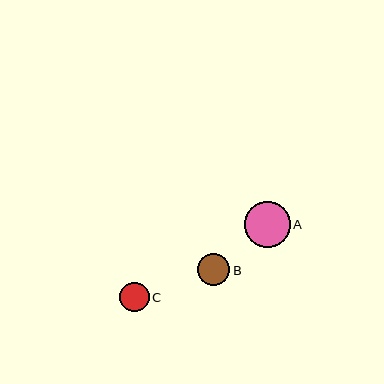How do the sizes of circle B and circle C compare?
Circle B and circle C are approximately the same size.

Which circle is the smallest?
Circle C is the smallest with a size of approximately 29 pixels.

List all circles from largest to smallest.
From largest to smallest: A, B, C.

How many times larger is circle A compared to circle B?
Circle A is approximately 1.4 times the size of circle B.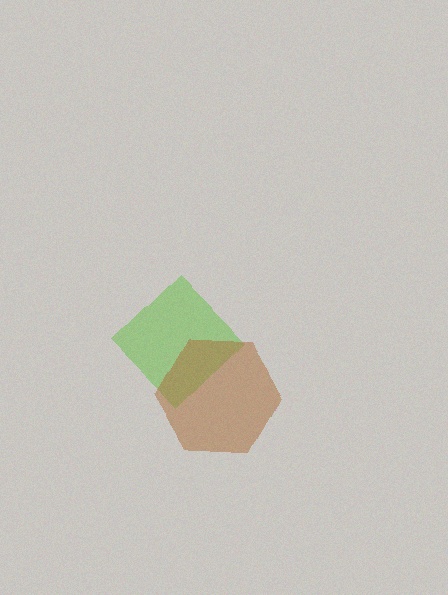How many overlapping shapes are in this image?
There are 2 overlapping shapes in the image.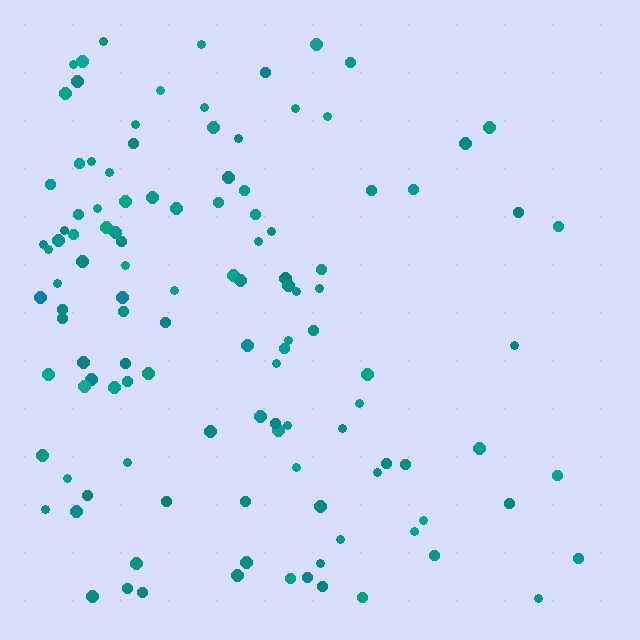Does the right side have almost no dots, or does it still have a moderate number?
Still a moderate number, just noticeably fewer than the left.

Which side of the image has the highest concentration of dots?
The left.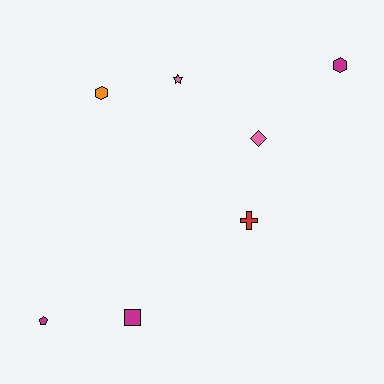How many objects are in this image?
There are 7 objects.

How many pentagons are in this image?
There is 1 pentagon.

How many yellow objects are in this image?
There are no yellow objects.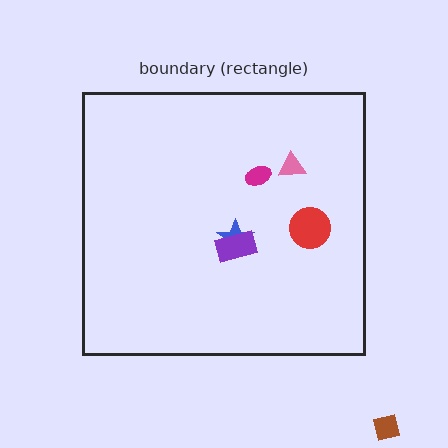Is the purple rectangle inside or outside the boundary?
Inside.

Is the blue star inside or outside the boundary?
Inside.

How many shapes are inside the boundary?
5 inside, 1 outside.